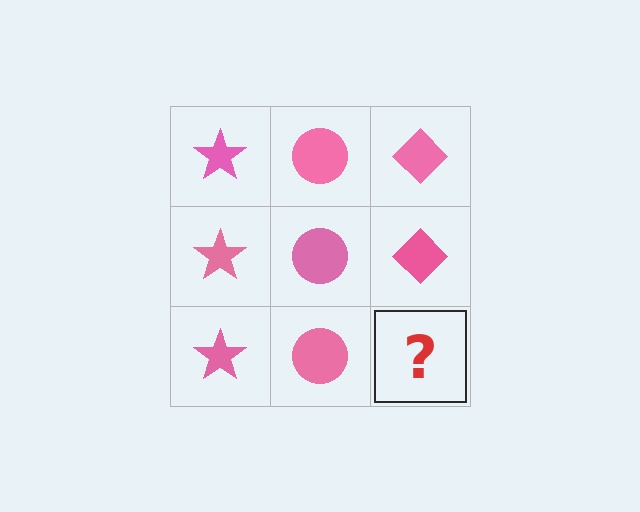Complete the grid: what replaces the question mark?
The question mark should be replaced with a pink diamond.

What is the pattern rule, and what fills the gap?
The rule is that each column has a consistent shape. The gap should be filled with a pink diamond.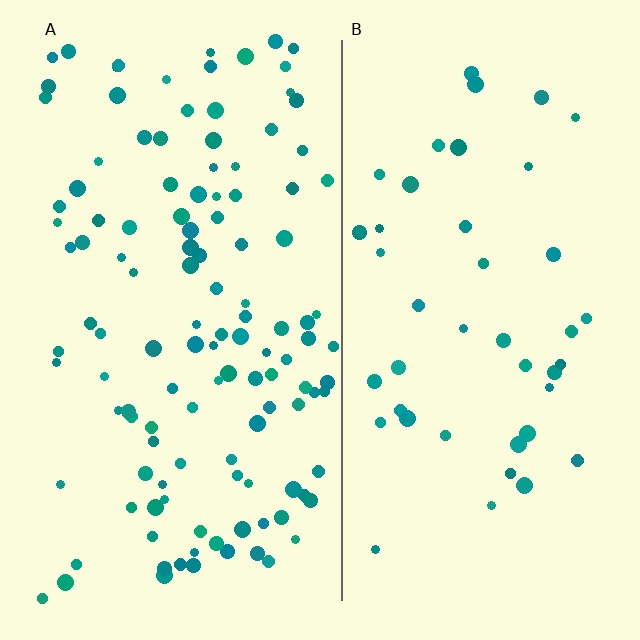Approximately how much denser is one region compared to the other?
Approximately 2.8× — region A over region B.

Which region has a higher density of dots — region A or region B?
A (the left).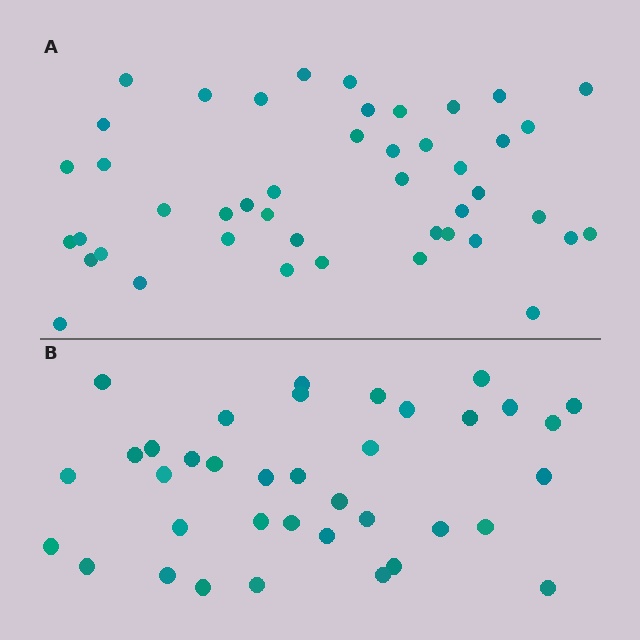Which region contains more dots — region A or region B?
Region A (the top region) has more dots.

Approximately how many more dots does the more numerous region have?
Region A has roughly 8 or so more dots than region B.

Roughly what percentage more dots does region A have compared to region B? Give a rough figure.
About 20% more.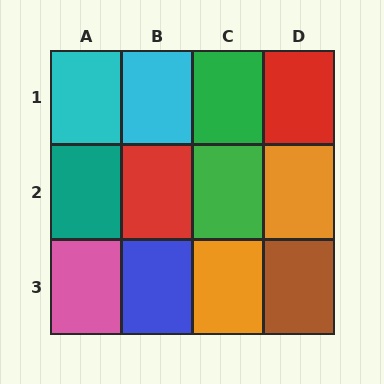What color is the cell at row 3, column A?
Pink.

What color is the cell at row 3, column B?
Blue.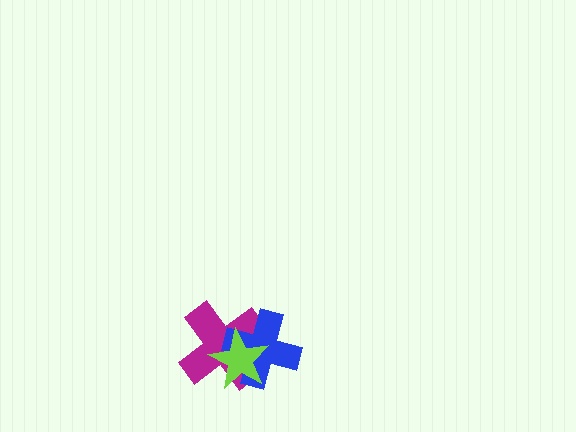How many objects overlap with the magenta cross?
2 objects overlap with the magenta cross.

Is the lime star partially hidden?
No, no other shape covers it.